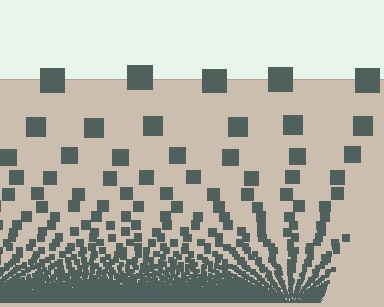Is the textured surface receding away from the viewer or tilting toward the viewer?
The surface appears to tilt toward the viewer. Texture elements get larger and sparser toward the top.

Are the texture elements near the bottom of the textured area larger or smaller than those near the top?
Smaller. The gradient is inverted — elements near the bottom are smaller and denser.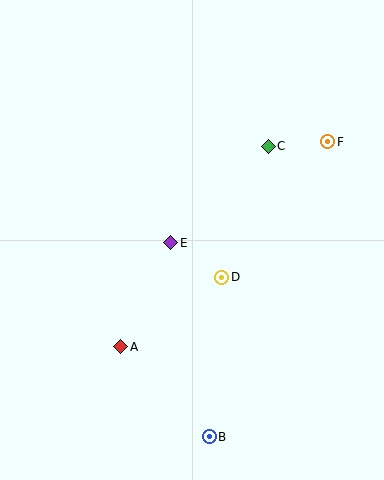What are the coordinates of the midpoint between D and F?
The midpoint between D and F is at (275, 210).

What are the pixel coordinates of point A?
Point A is at (121, 347).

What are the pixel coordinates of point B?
Point B is at (209, 437).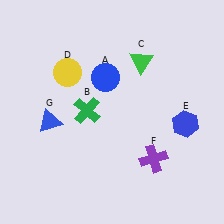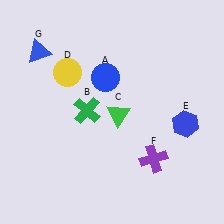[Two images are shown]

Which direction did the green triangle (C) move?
The green triangle (C) moved down.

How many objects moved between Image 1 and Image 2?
2 objects moved between the two images.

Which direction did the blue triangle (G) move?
The blue triangle (G) moved up.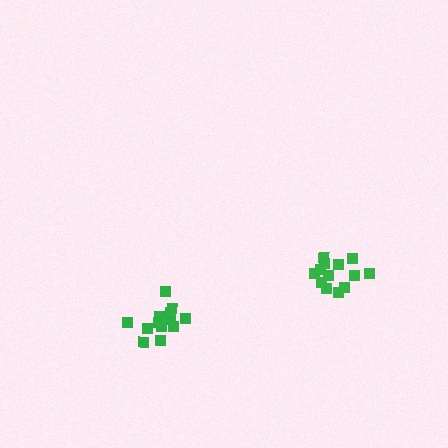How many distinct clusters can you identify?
There are 2 distinct clusters.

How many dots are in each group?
Group 1: 13 dots, Group 2: 13 dots (26 total).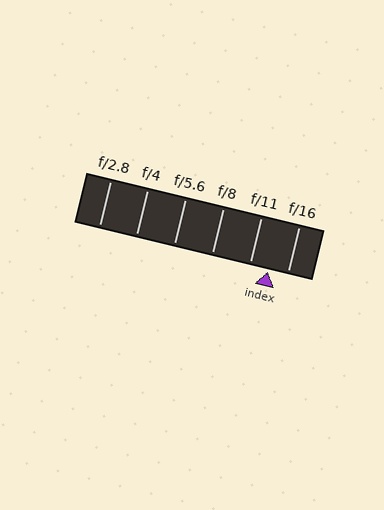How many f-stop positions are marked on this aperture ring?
There are 6 f-stop positions marked.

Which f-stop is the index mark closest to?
The index mark is closest to f/16.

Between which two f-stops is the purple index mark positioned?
The index mark is between f/11 and f/16.